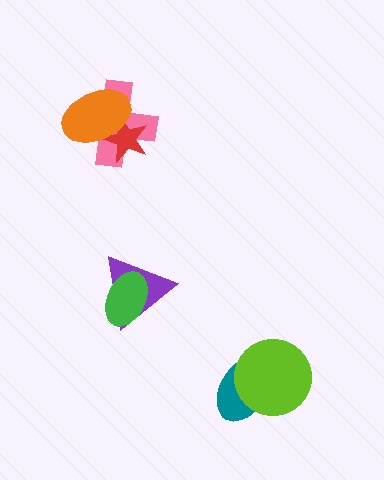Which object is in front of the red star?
The orange ellipse is in front of the red star.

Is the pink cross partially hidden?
Yes, it is partially covered by another shape.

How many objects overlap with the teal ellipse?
1 object overlaps with the teal ellipse.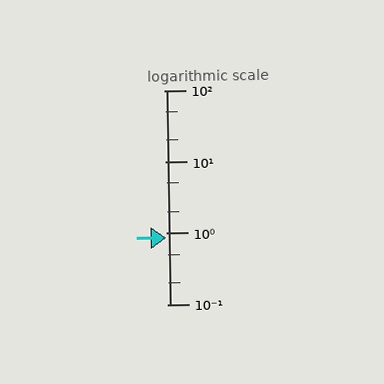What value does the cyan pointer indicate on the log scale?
The pointer indicates approximately 0.85.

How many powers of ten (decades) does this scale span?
The scale spans 3 decades, from 0.1 to 100.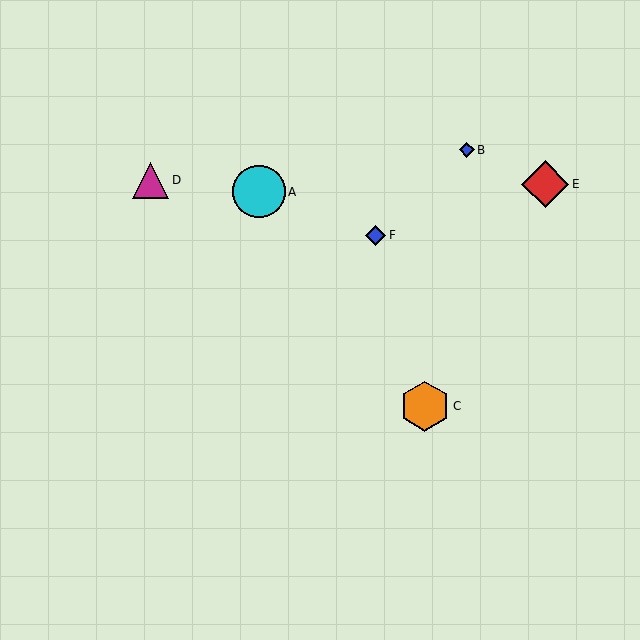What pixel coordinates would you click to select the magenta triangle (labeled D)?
Click at (150, 180) to select the magenta triangle D.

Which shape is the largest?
The cyan circle (labeled A) is the largest.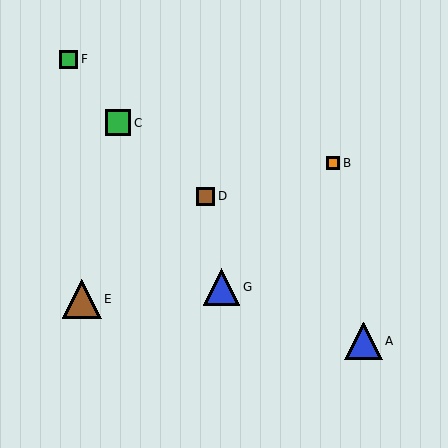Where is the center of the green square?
The center of the green square is at (68, 59).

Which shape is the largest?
The brown triangle (labeled E) is the largest.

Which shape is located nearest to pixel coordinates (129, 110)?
The green square (labeled C) at (118, 123) is nearest to that location.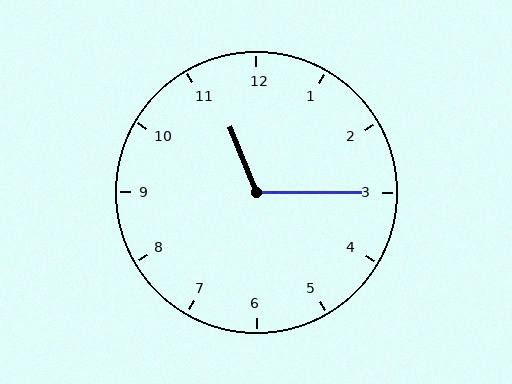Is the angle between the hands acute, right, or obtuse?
It is obtuse.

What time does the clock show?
11:15.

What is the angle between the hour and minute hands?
Approximately 112 degrees.